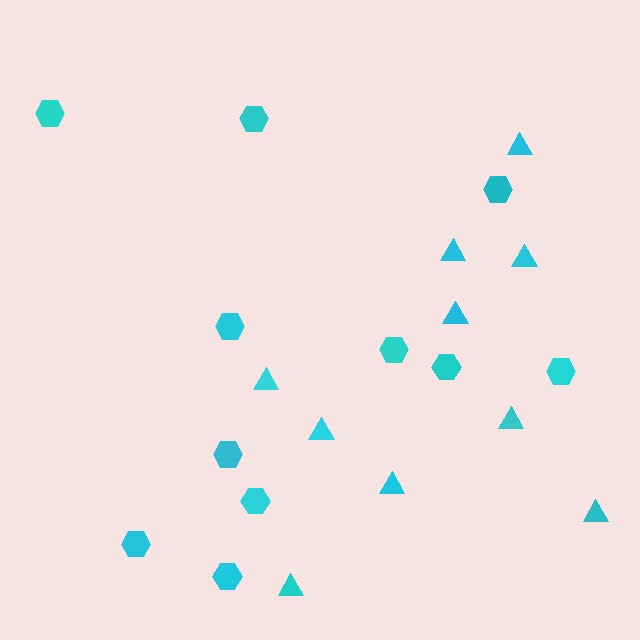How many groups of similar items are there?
There are 2 groups: one group of hexagons (11) and one group of triangles (10).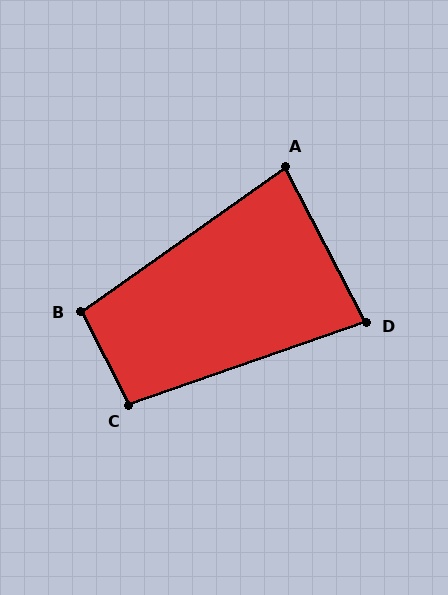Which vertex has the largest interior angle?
B, at approximately 98 degrees.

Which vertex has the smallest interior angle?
D, at approximately 82 degrees.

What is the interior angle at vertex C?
Approximately 98 degrees (obtuse).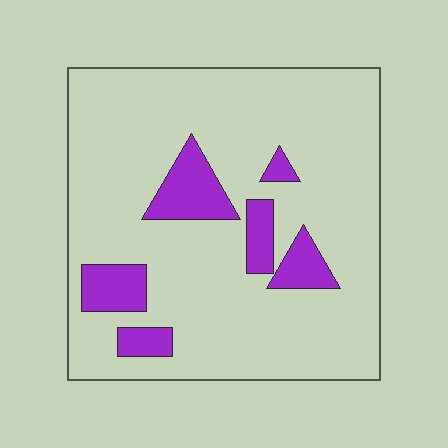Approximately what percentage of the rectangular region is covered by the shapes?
Approximately 15%.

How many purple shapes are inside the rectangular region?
6.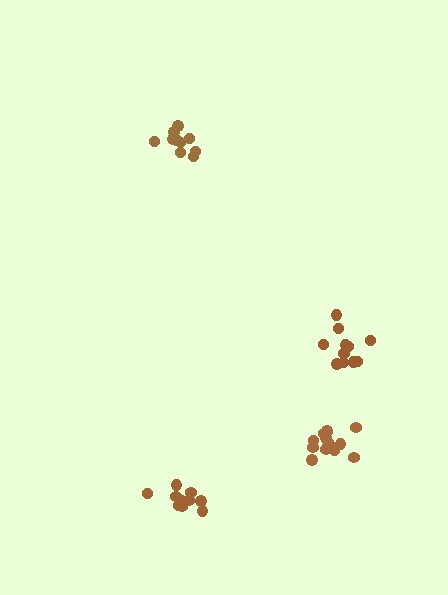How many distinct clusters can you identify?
There are 4 distinct clusters.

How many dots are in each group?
Group 1: 15 dots, Group 2: 12 dots, Group 3: 11 dots, Group 4: 10 dots (48 total).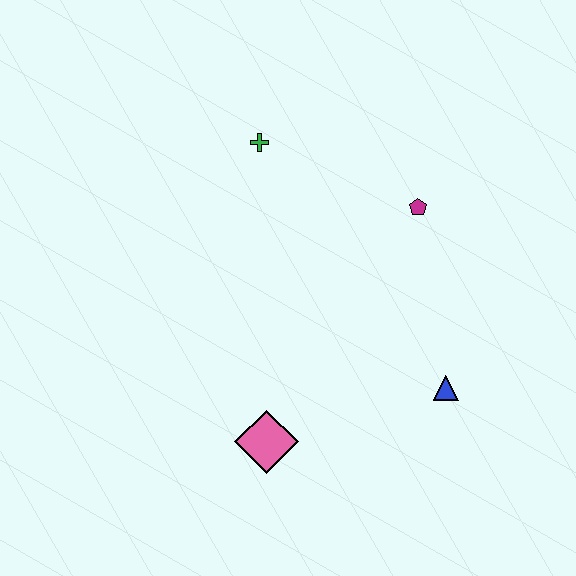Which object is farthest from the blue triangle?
The green cross is farthest from the blue triangle.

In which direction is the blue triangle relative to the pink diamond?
The blue triangle is to the right of the pink diamond.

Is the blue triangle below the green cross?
Yes